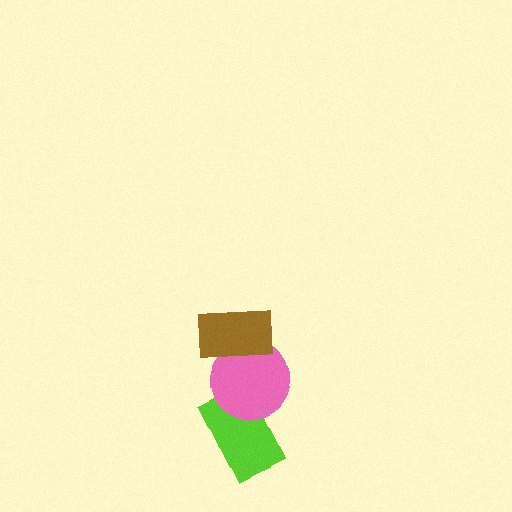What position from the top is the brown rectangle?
The brown rectangle is 1st from the top.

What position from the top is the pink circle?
The pink circle is 2nd from the top.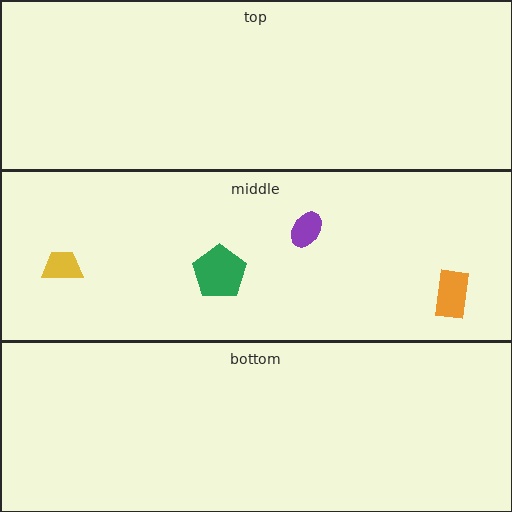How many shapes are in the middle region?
4.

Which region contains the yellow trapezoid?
The middle region.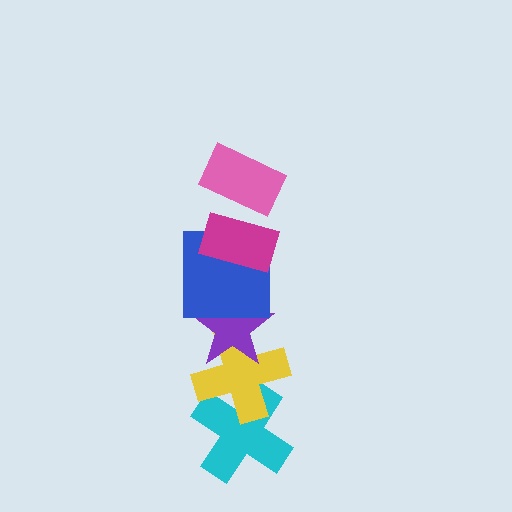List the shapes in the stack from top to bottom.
From top to bottom: the pink rectangle, the magenta rectangle, the blue square, the purple star, the yellow cross, the cyan cross.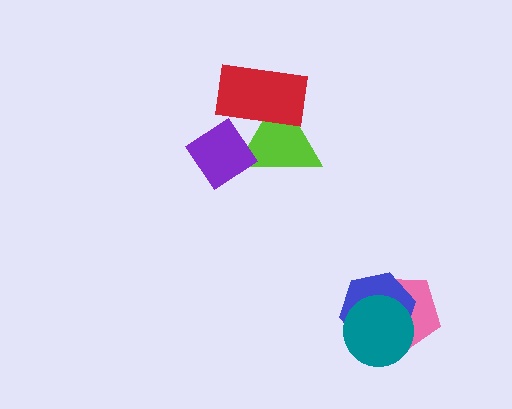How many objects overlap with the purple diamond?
1 object overlaps with the purple diamond.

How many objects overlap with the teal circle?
2 objects overlap with the teal circle.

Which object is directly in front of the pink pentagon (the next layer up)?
The blue hexagon is directly in front of the pink pentagon.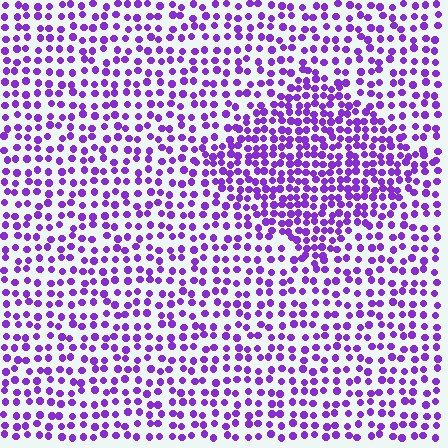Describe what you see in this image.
The image contains small purple elements arranged at two different densities. A diamond-shaped region is visible where the elements are more densely packed than the surrounding area.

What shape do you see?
I see a diamond.